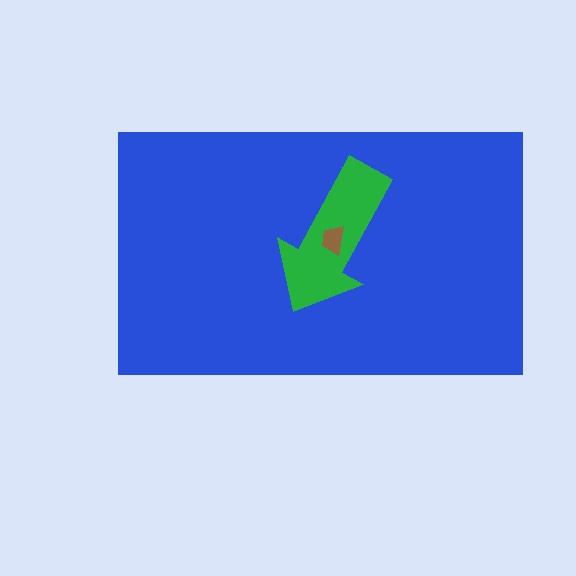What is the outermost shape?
The blue rectangle.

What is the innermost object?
The brown trapezoid.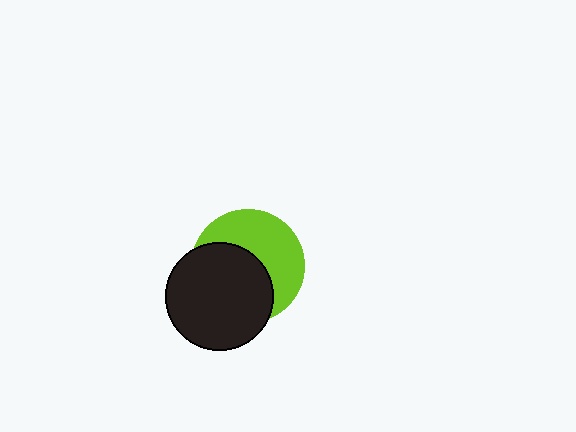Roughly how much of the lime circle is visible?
About half of it is visible (roughly 49%).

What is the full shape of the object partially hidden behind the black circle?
The partially hidden object is a lime circle.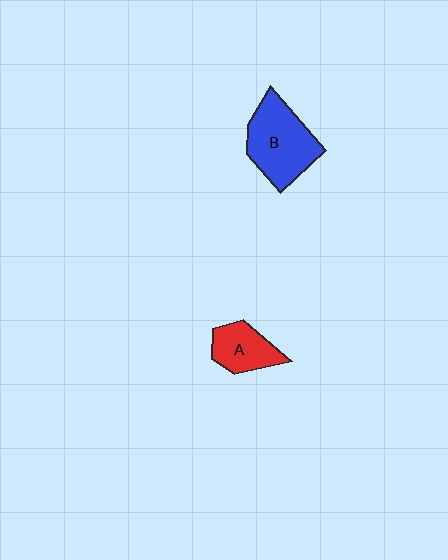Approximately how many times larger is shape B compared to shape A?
Approximately 1.7 times.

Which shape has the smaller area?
Shape A (red).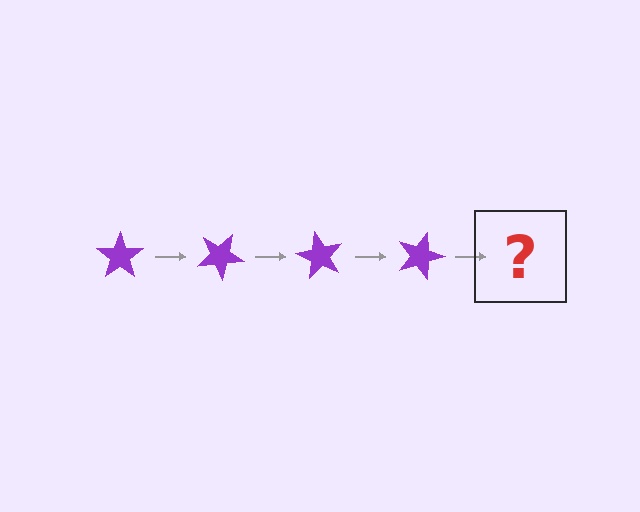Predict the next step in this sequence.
The next step is a purple star rotated 120 degrees.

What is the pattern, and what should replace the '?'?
The pattern is that the star rotates 30 degrees each step. The '?' should be a purple star rotated 120 degrees.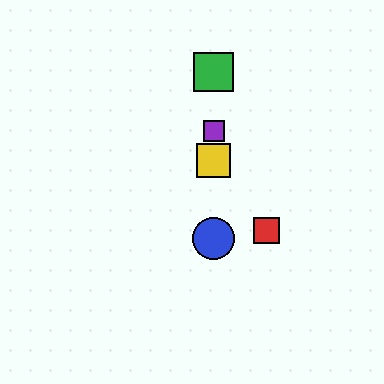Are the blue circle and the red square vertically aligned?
No, the blue circle is at x≈214 and the red square is at x≈266.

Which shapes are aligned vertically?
The blue circle, the green square, the yellow square, the purple square are aligned vertically.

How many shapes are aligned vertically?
4 shapes (the blue circle, the green square, the yellow square, the purple square) are aligned vertically.